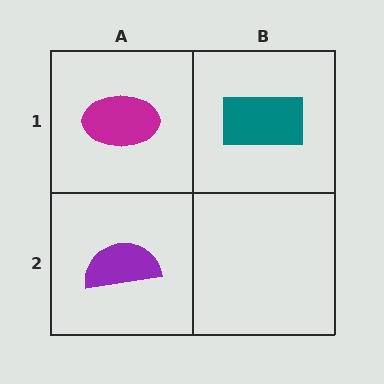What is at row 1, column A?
A magenta ellipse.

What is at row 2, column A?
A purple semicircle.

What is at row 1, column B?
A teal rectangle.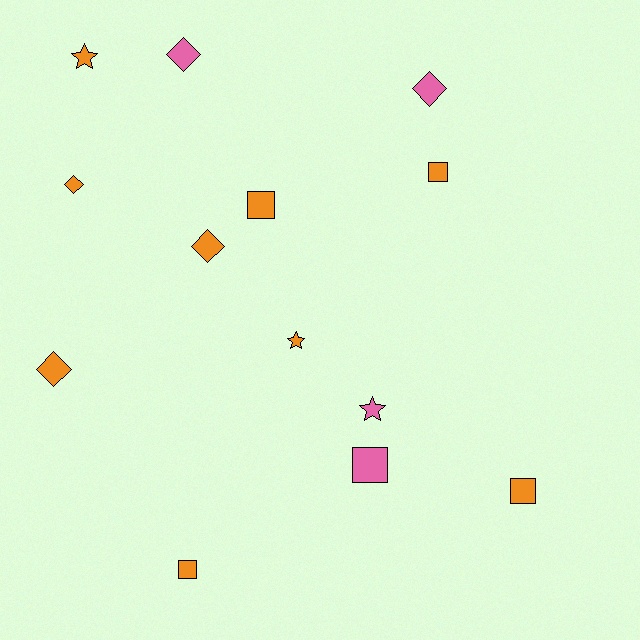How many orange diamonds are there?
There are 3 orange diamonds.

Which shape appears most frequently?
Diamond, with 5 objects.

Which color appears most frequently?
Orange, with 9 objects.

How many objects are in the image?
There are 13 objects.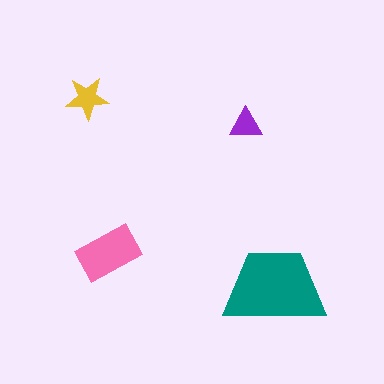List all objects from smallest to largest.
The purple triangle, the yellow star, the pink rectangle, the teal trapezoid.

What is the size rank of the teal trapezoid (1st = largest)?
1st.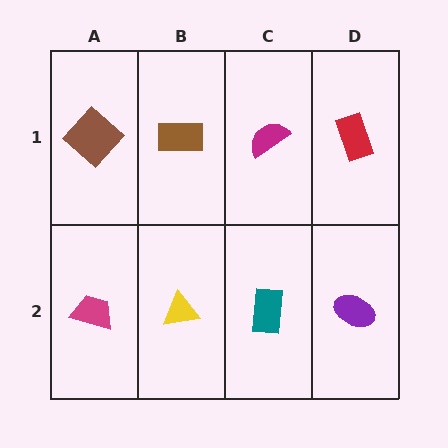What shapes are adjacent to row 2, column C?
A magenta semicircle (row 1, column C), a yellow triangle (row 2, column B), a purple ellipse (row 2, column D).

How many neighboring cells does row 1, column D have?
2.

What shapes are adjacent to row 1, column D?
A purple ellipse (row 2, column D), a magenta semicircle (row 1, column C).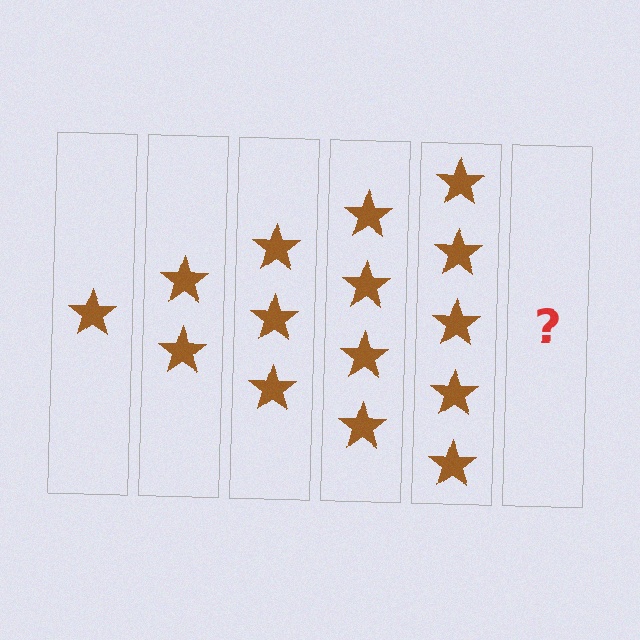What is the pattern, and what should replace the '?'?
The pattern is that each step adds one more star. The '?' should be 6 stars.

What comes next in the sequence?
The next element should be 6 stars.